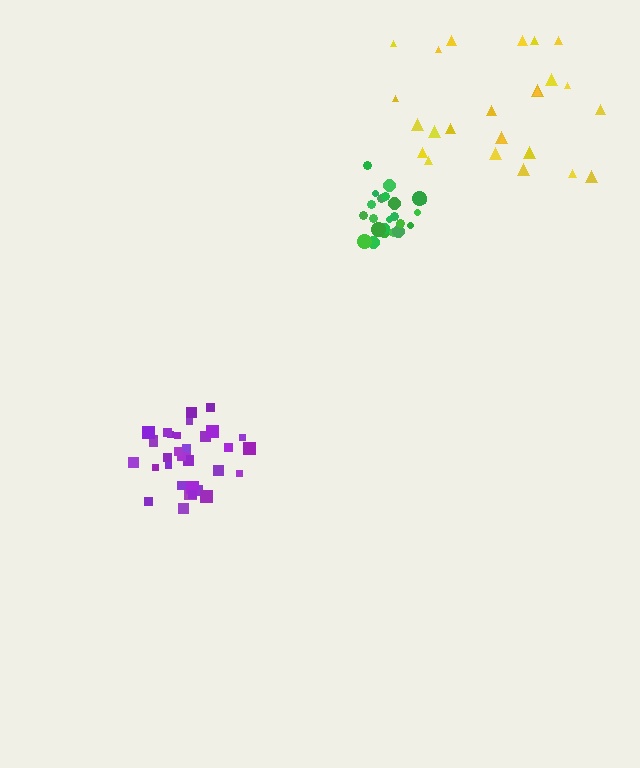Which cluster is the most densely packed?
Green.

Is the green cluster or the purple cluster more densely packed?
Green.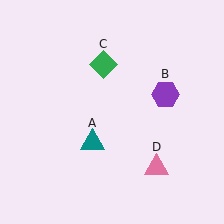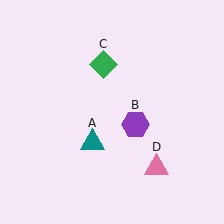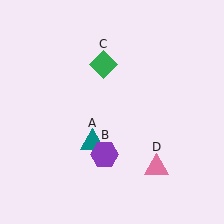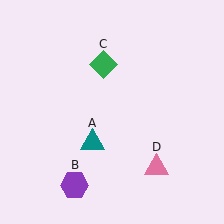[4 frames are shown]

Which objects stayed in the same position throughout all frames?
Teal triangle (object A) and green diamond (object C) and pink triangle (object D) remained stationary.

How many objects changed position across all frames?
1 object changed position: purple hexagon (object B).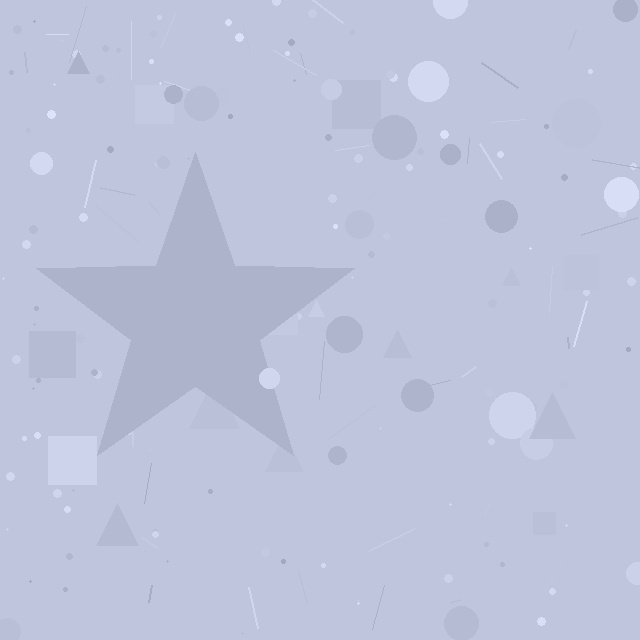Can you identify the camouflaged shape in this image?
The camouflaged shape is a star.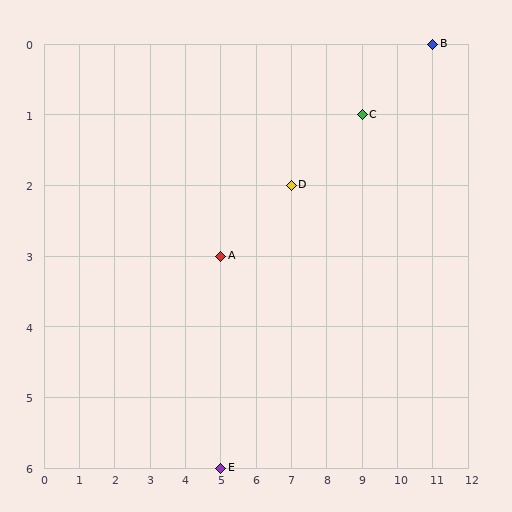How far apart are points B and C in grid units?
Points B and C are 2 columns and 1 row apart (about 2.2 grid units diagonally).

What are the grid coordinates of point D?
Point D is at grid coordinates (7, 2).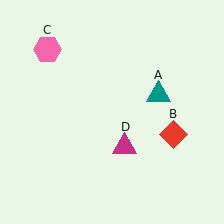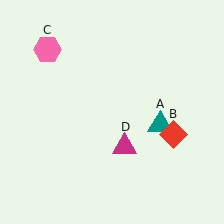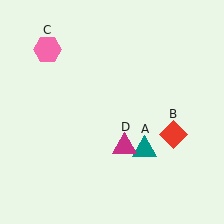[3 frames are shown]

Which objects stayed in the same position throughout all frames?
Red diamond (object B) and pink hexagon (object C) and magenta triangle (object D) remained stationary.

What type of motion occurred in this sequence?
The teal triangle (object A) rotated clockwise around the center of the scene.